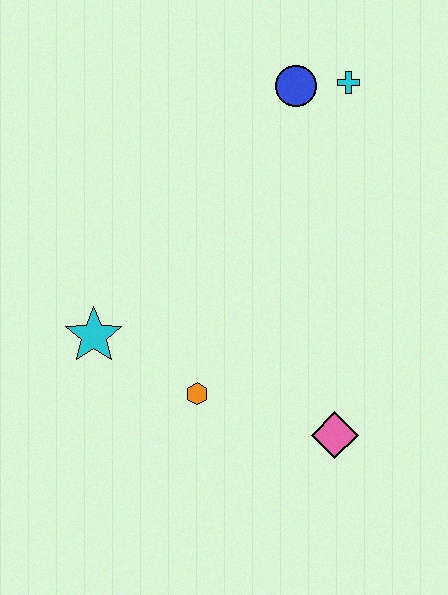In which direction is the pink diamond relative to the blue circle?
The pink diamond is below the blue circle.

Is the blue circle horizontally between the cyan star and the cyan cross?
Yes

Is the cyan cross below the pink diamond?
No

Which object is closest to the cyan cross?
The blue circle is closest to the cyan cross.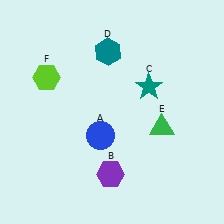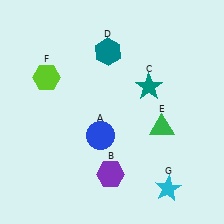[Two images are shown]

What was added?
A cyan star (G) was added in Image 2.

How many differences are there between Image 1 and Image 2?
There is 1 difference between the two images.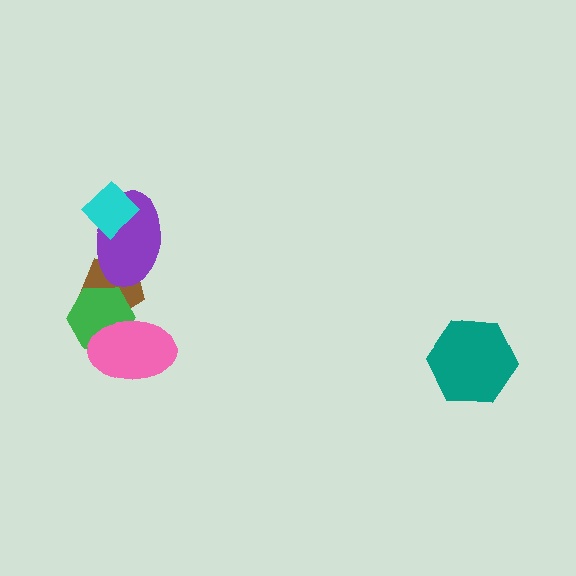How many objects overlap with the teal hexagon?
0 objects overlap with the teal hexagon.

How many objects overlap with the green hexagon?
2 objects overlap with the green hexagon.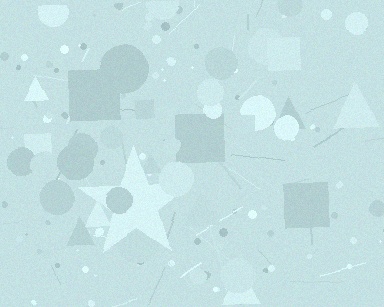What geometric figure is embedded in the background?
A star is embedded in the background.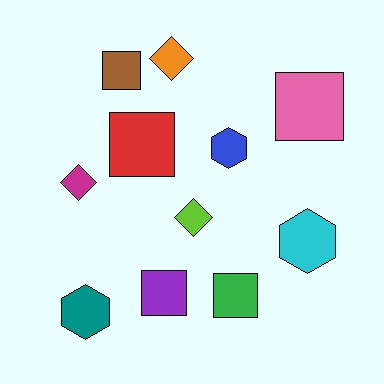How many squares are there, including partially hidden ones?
There are 5 squares.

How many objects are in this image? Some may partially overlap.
There are 11 objects.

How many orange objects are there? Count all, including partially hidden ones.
There is 1 orange object.